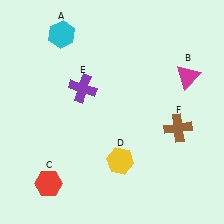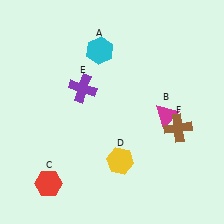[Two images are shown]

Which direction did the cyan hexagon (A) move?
The cyan hexagon (A) moved right.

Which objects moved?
The objects that moved are: the cyan hexagon (A), the magenta triangle (B).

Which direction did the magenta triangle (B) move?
The magenta triangle (B) moved down.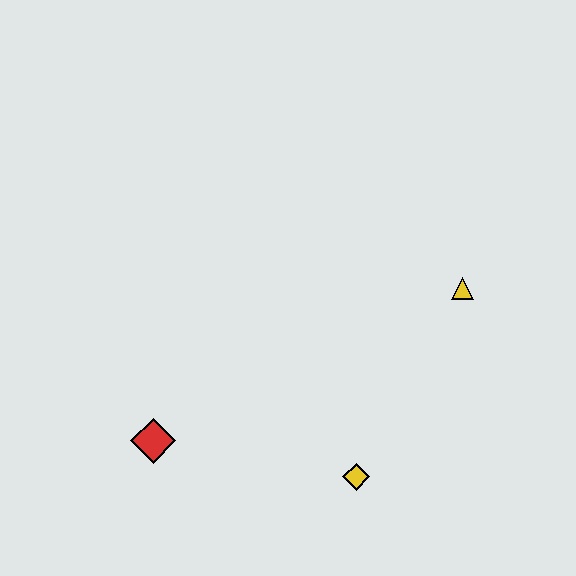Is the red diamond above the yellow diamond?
Yes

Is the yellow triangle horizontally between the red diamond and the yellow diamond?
No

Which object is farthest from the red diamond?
The yellow triangle is farthest from the red diamond.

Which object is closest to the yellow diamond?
The red diamond is closest to the yellow diamond.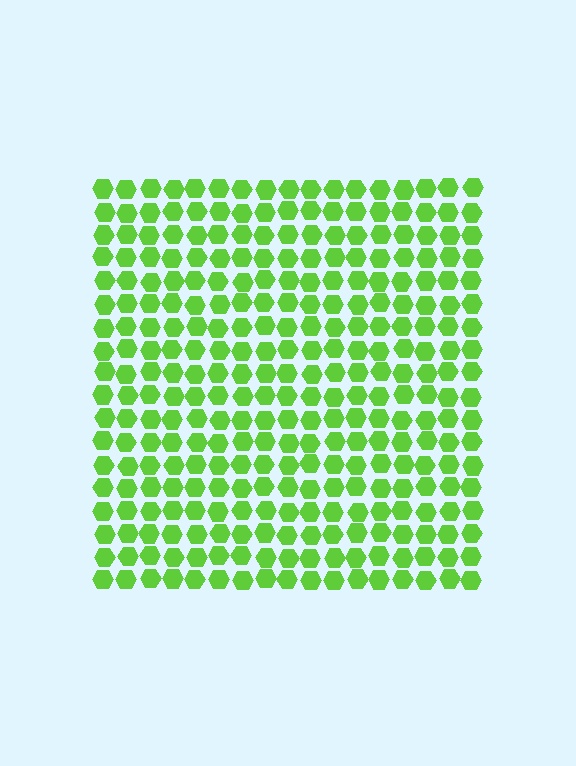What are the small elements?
The small elements are hexagons.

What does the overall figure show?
The overall figure shows a square.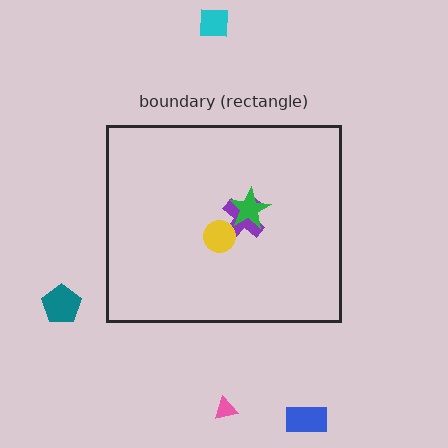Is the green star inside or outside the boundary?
Inside.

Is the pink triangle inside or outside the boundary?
Outside.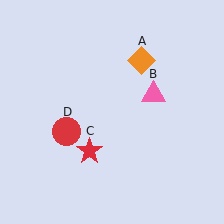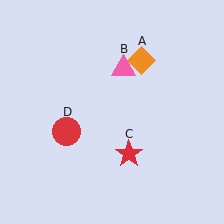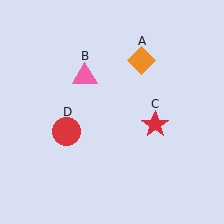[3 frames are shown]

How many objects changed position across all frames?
2 objects changed position: pink triangle (object B), red star (object C).